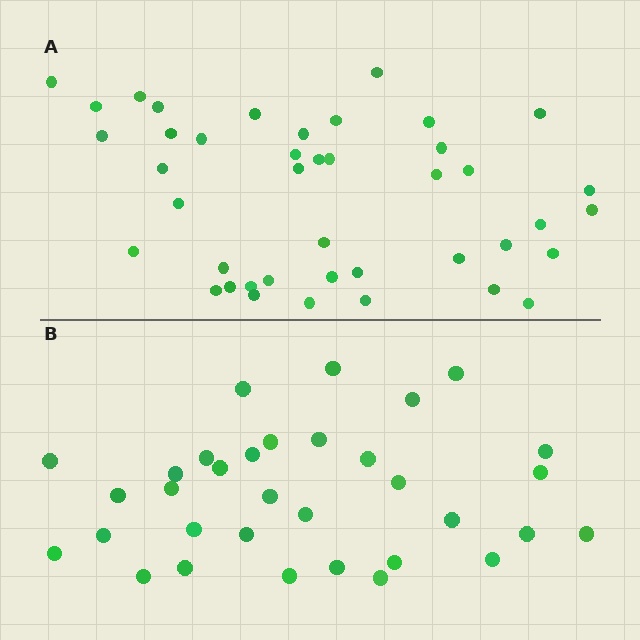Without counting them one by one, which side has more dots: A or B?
Region A (the top region) has more dots.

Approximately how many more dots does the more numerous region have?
Region A has roughly 8 or so more dots than region B.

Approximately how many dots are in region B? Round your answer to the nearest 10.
About 30 dots. (The exact count is 33, which rounds to 30.)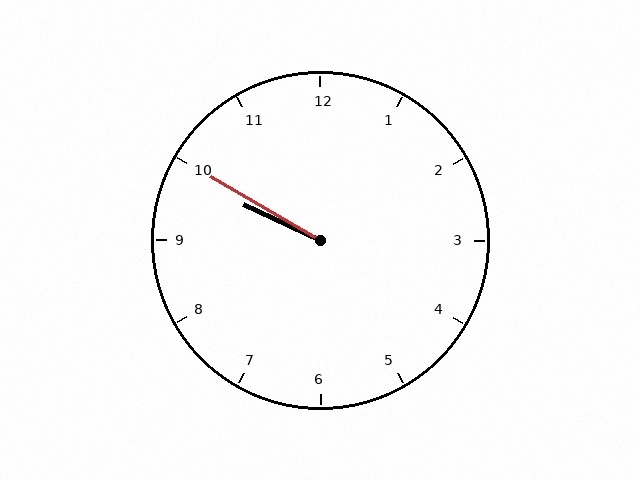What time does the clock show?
9:50.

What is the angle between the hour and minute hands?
Approximately 5 degrees.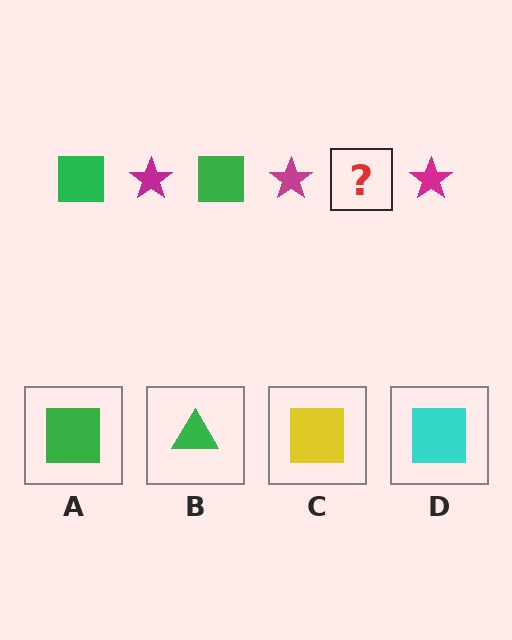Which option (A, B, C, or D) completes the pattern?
A.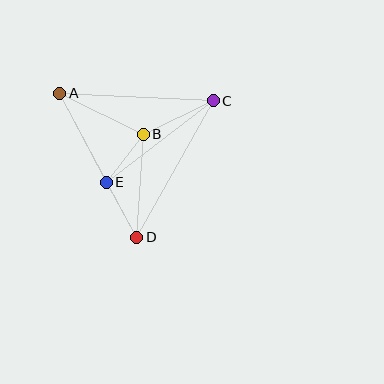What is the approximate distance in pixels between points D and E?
The distance between D and E is approximately 63 pixels.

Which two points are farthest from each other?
Points A and D are farthest from each other.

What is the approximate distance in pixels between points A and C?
The distance between A and C is approximately 154 pixels.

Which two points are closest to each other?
Points B and E are closest to each other.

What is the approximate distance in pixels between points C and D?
The distance between C and D is approximately 156 pixels.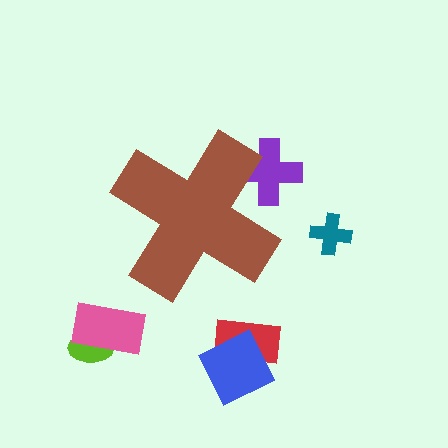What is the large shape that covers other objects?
A brown cross.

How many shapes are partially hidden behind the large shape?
1 shape is partially hidden.